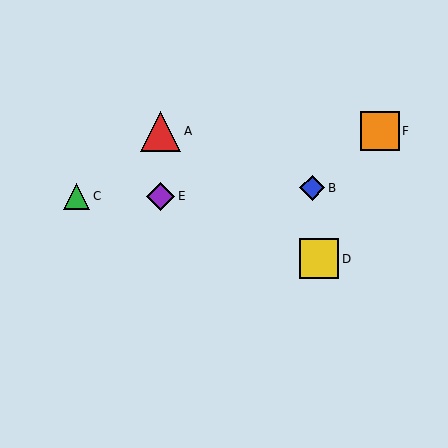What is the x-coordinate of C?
Object C is at x≈77.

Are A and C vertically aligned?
No, A is at x≈161 and C is at x≈77.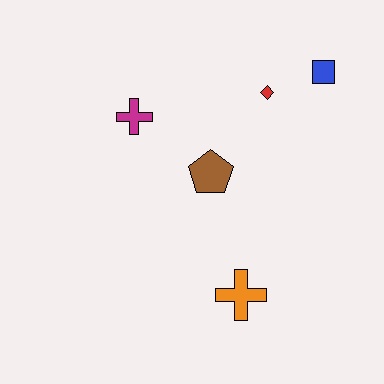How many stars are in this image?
There are no stars.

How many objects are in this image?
There are 5 objects.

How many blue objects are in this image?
There is 1 blue object.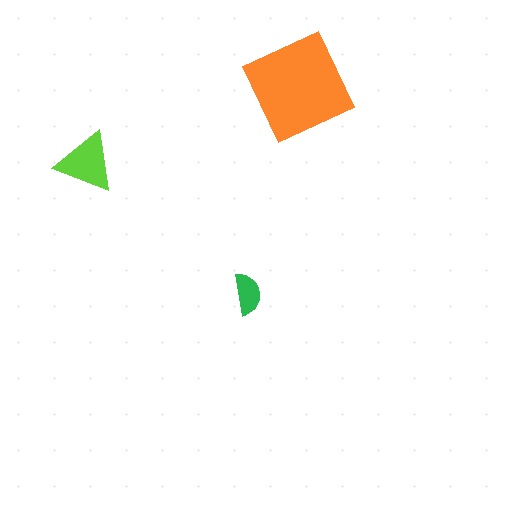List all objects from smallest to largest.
The green semicircle, the lime triangle, the orange diamond.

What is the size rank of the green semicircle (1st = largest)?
3rd.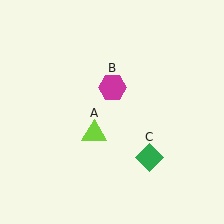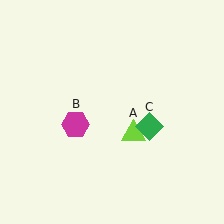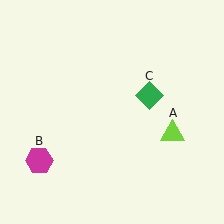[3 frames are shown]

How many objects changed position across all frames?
3 objects changed position: lime triangle (object A), magenta hexagon (object B), green diamond (object C).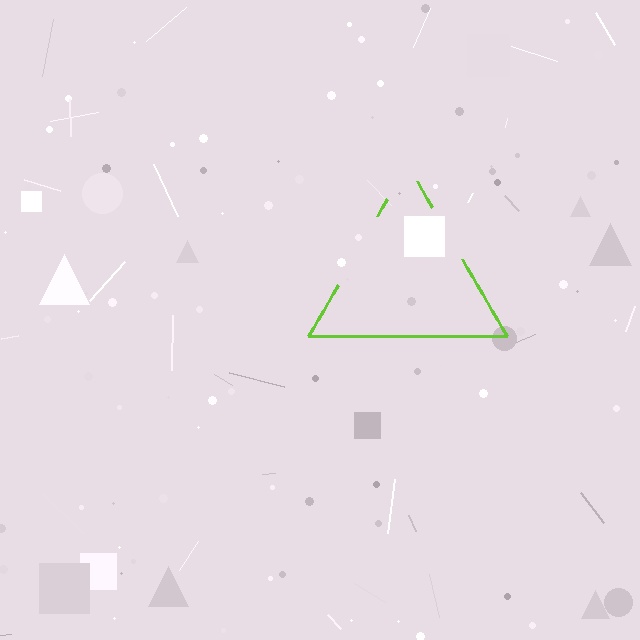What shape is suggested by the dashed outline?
The dashed outline suggests a triangle.